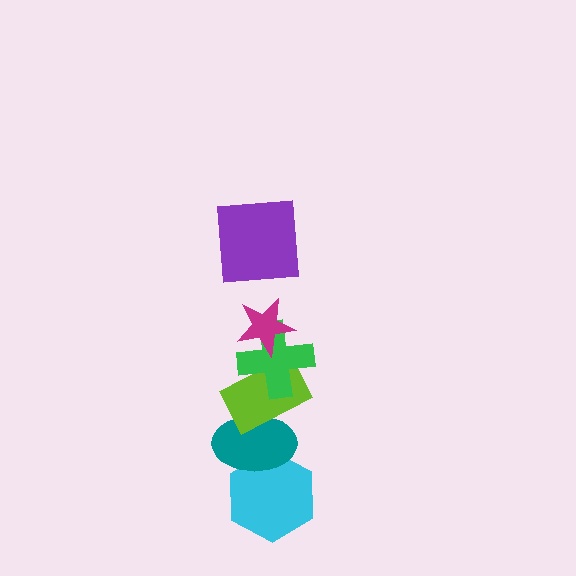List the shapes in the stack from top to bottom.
From top to bottom: the purple square, the magenta star, the green cross, the lime rectangle, the teal ellipse, the cyan hexagon.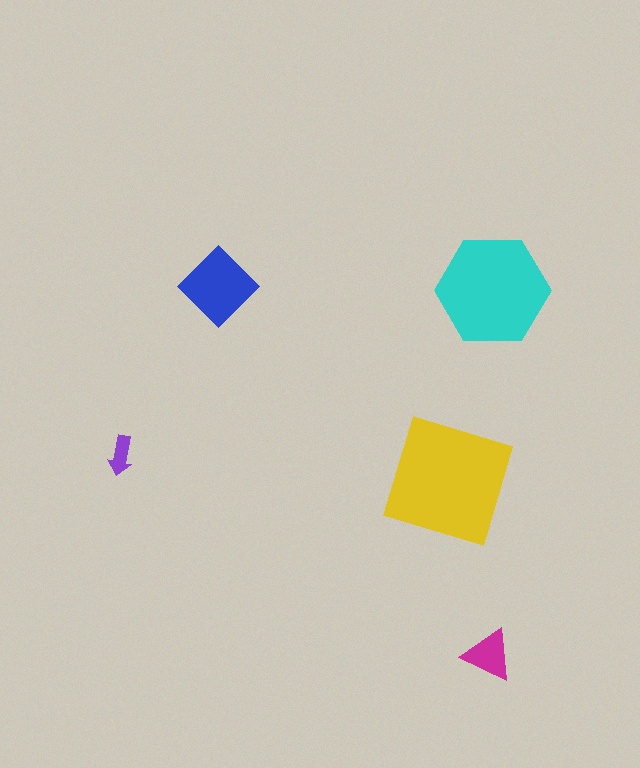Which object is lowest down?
The magenta triangle is bottommost.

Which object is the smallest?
The purple arrow.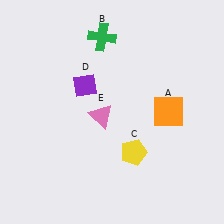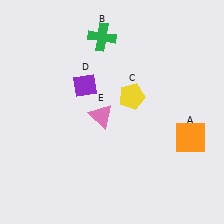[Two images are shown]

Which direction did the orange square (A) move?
The orange square (A) moved down.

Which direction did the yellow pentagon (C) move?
The yellow pentagon (C) moved up.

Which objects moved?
The objects that moved are: the orange square (A), the yellow pentagon (C).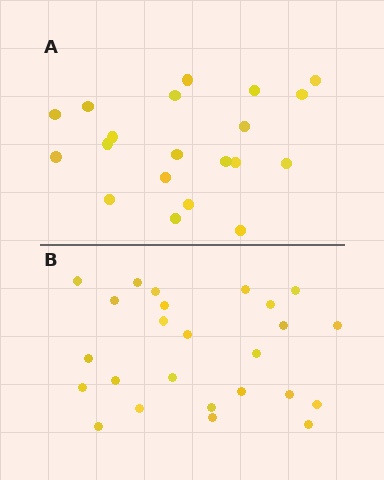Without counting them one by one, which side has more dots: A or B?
Region B (the bottom region) has more dots.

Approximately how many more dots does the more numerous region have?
Region B has about 5 more dots than region A.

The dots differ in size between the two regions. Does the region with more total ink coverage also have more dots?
No. Region A has more total ink coverage because its dots are larger, but region B actually contains more individual dots. Total area can be misleading — the number of items is what matters here.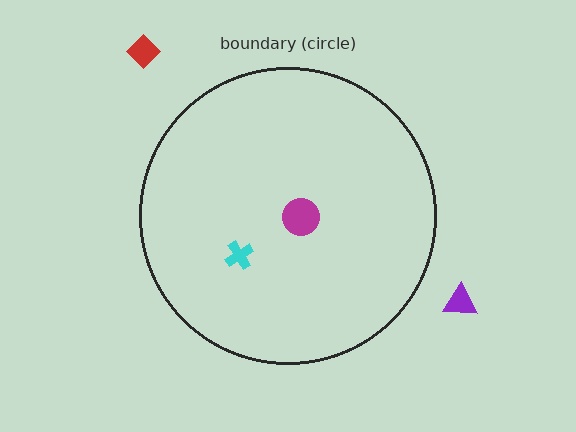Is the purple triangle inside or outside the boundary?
Outside.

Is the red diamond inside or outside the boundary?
Outside.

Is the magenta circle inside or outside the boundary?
Inside.